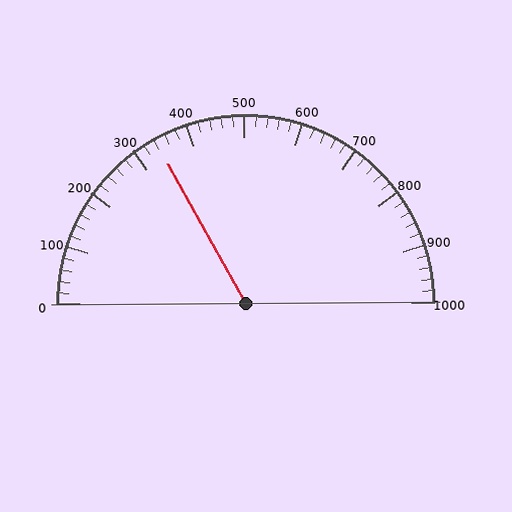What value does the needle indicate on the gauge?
The needle indicates approximately 340.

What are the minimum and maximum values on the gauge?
The gauge ranges from 0 to 1000.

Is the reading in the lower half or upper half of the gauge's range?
The reading is in the lower half of the range (0 to 1000).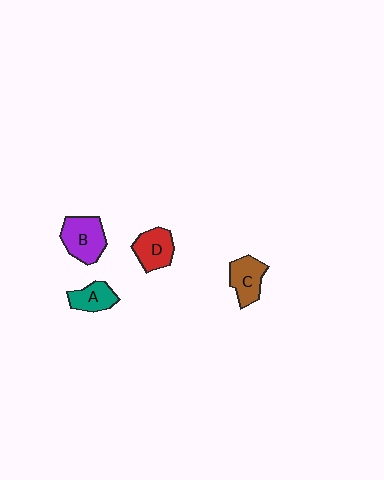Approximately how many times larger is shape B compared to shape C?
Approximately 1.3 times.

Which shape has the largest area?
Shape B (purple).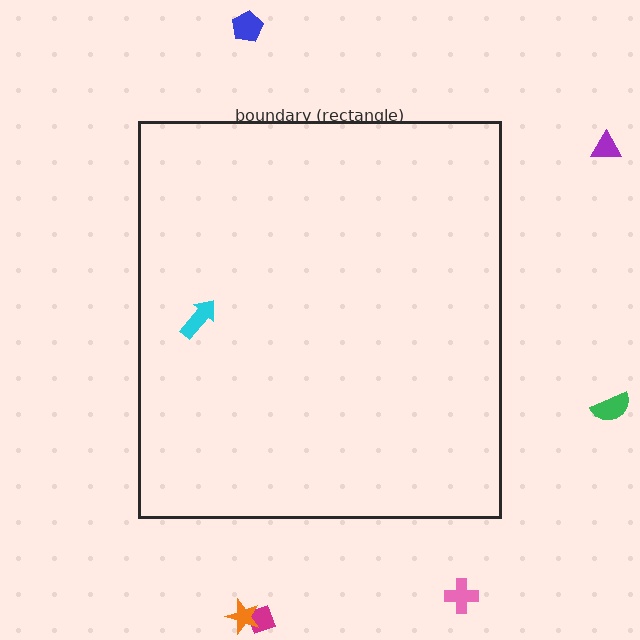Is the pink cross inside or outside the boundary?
Outside.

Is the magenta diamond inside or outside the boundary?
Outside.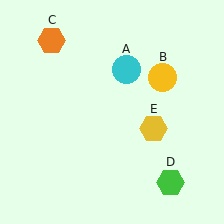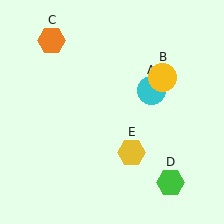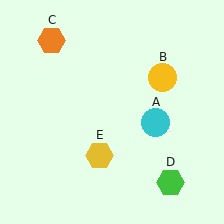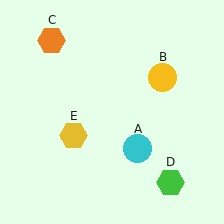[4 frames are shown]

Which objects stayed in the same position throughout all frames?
Yellow circle (object B) and orange hexagon (object C) and green hexagon (object D) remained stationary.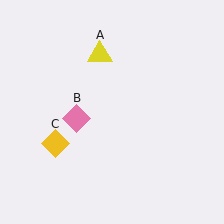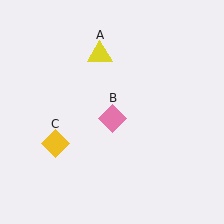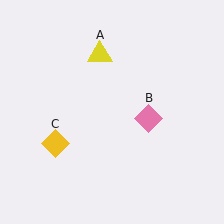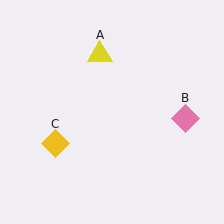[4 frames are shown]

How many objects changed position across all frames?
1 object changed position: pink diamond (object B).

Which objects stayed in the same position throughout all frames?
Yellow triangle (object A) and yellow diamond (object C) remained stationary.